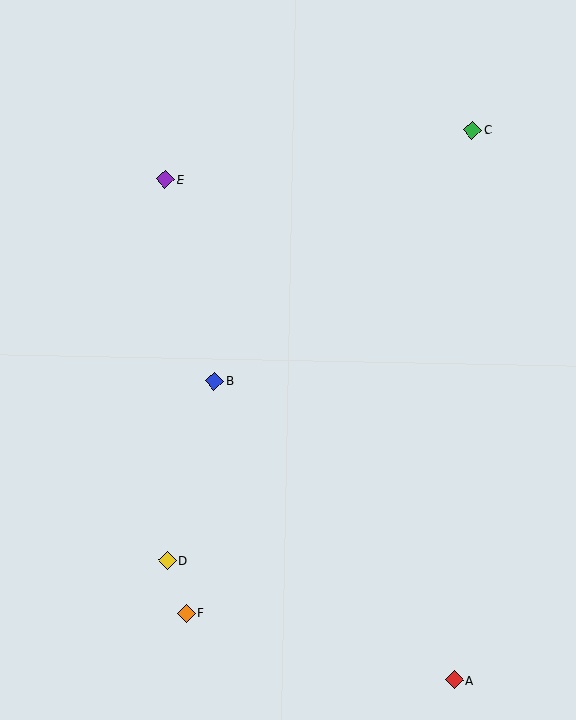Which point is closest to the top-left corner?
Point E is closest to the top-left corner.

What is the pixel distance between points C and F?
The distance between C and F is 562 pixels.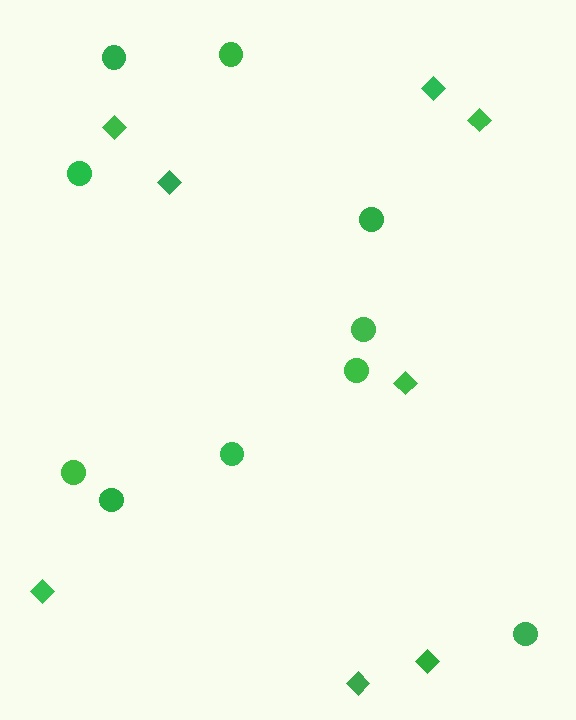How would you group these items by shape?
There are 2 groups: one group of circles (10) and one group of diamonds (8).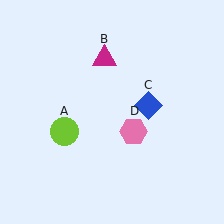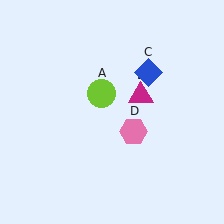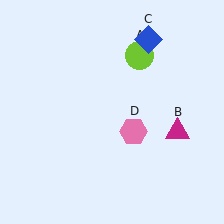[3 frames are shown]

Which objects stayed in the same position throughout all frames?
Pink hexagon (object D) remained stationary.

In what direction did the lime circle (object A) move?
The lime circle (object A) moved up and to the right.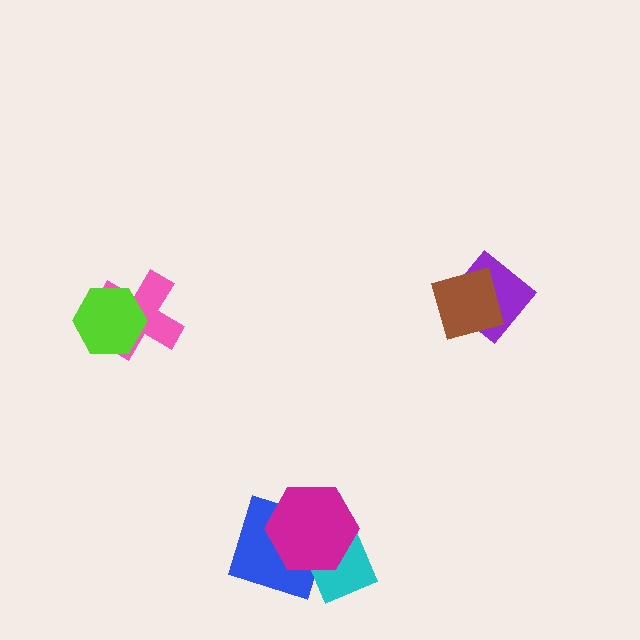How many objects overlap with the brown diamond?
1 object overlaps with the brown diamond.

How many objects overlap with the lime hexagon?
1 object overlaps with the lime hexagon.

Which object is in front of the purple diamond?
The brown diamond is in front of the purple diamond.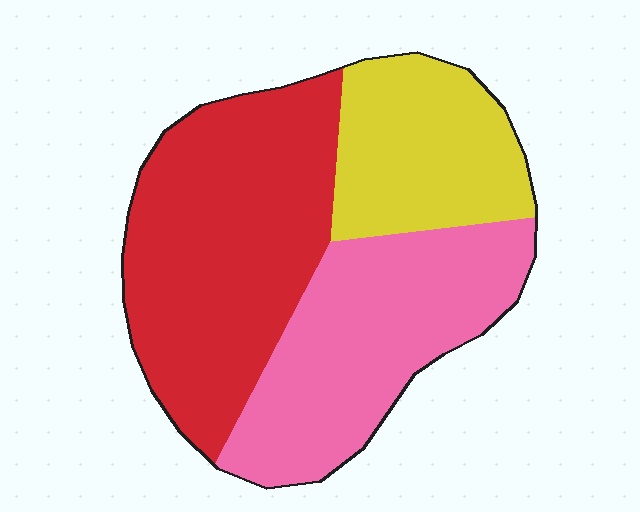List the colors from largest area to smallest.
From largest to smallest: red, pink, yellow.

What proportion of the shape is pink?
Pink covers around 35% of the shape.